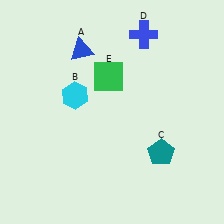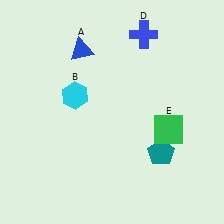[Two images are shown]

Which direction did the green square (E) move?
The green square (E) moved right.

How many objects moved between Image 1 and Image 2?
1 object moved between the two images.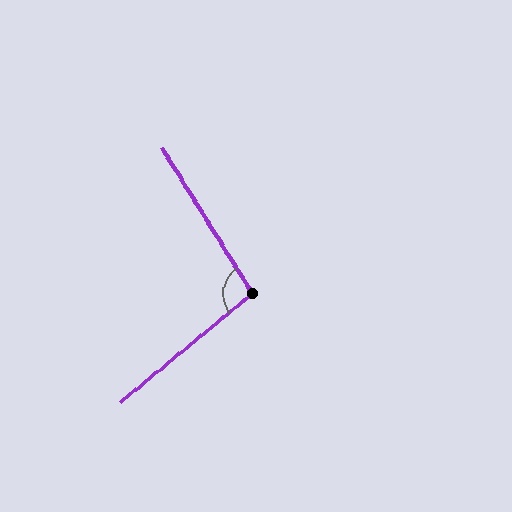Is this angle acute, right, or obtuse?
It is obtuse.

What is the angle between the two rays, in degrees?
Approximately 98 degrees.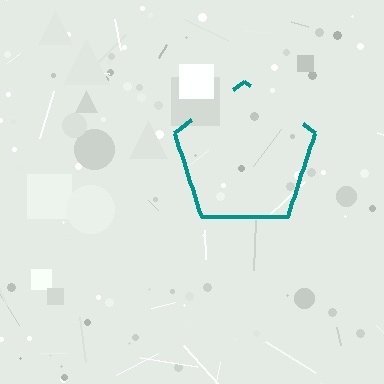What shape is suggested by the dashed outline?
The dashed outline suggests a pentagon.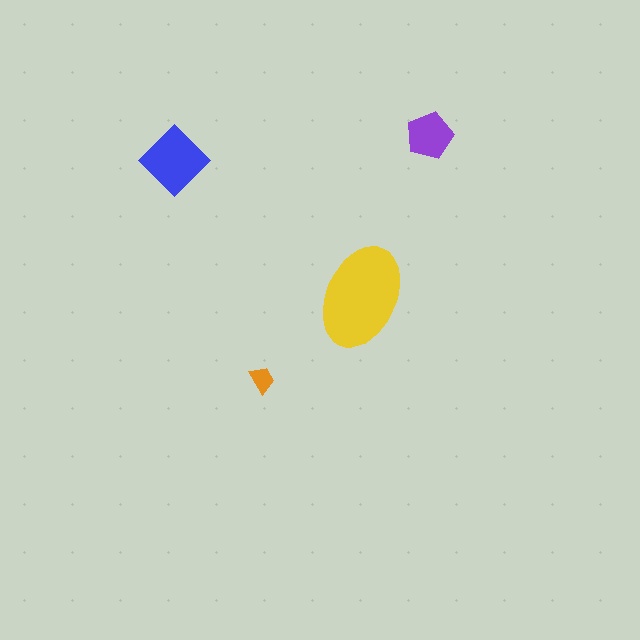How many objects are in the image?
There are 4 objects in the image.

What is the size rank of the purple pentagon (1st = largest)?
3rd.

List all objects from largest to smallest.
The yellow ellipse, the blue diamond, the purple pentagon, the orange trapezoid.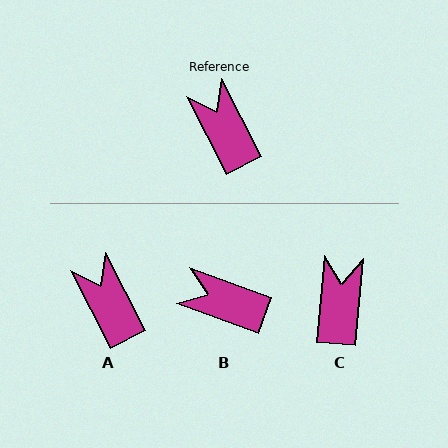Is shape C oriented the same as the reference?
No, it is off by about 32 degrees.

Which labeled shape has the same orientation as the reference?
A.